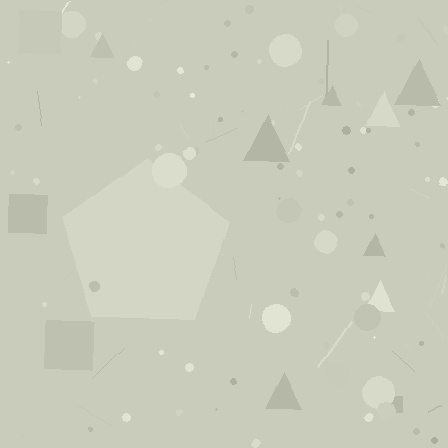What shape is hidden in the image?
A pentagon is hidden in the image.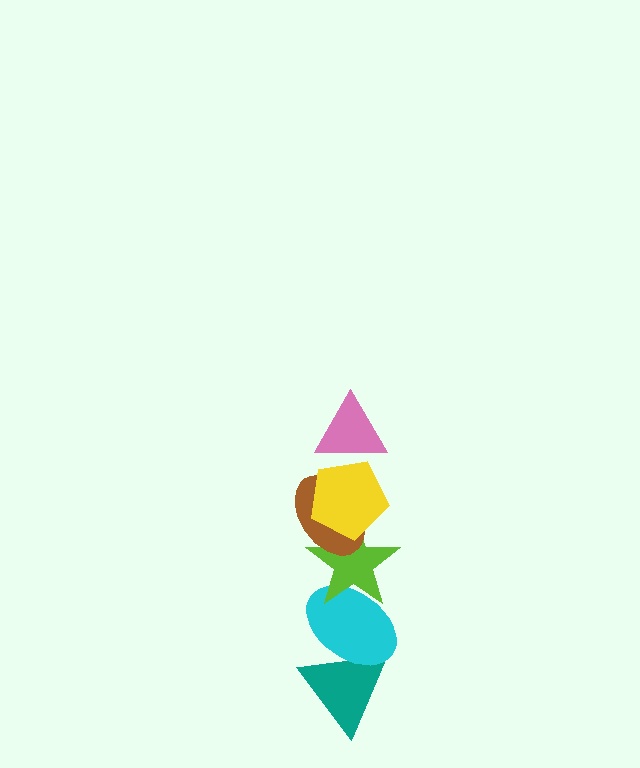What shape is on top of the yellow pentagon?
The pink triangle is on top of the yellow pentagon.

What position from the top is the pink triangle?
The pink triangle is 1st from the top.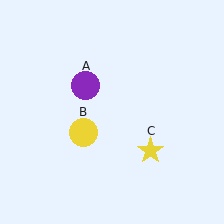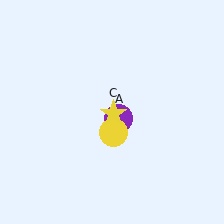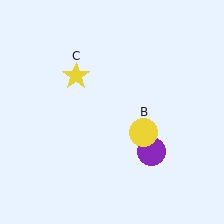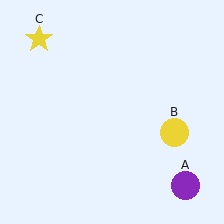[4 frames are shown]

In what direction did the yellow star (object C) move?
The yellow star (object C) moved up and to the left.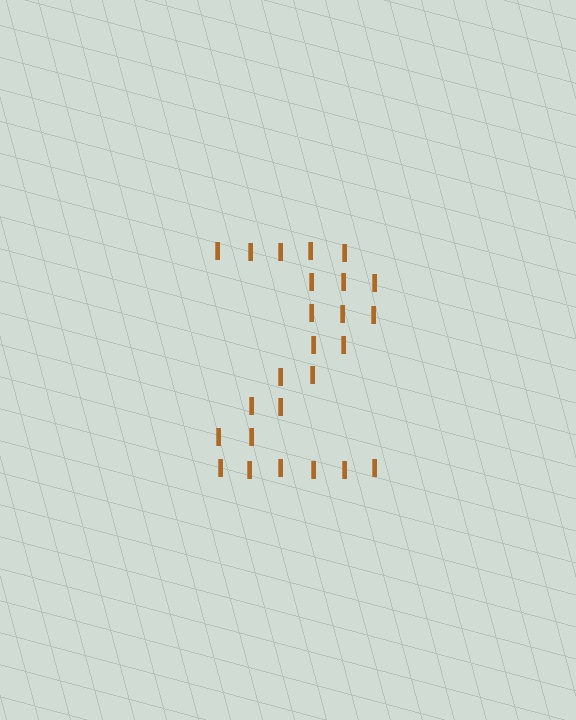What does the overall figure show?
The overall figure shows the digit 2.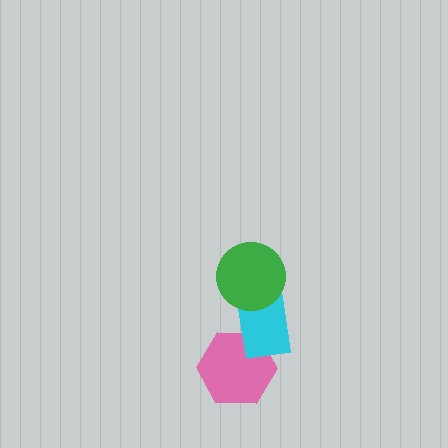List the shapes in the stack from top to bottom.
From top to bottom: the green circle, the cyan rectangle, the pink hexagon.